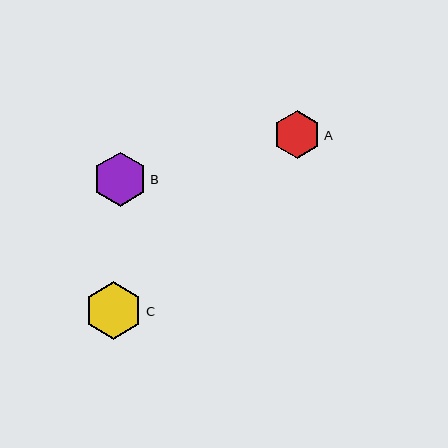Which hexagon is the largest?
Hexagon C is the largest with a size of approximately 58 pixels.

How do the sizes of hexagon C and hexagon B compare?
Hexagon C and hexagon B are approximately the same size.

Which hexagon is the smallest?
Hexagon A is the smallest with a size of approximately 48 pixels.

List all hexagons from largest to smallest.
From largest to smallest: C, B, A.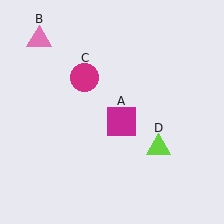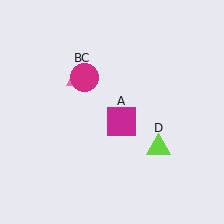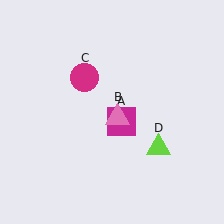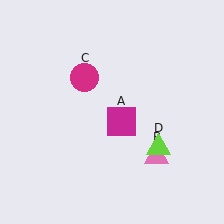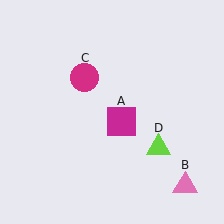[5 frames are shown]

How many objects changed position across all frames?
1 object changed position: pink triangle (object B).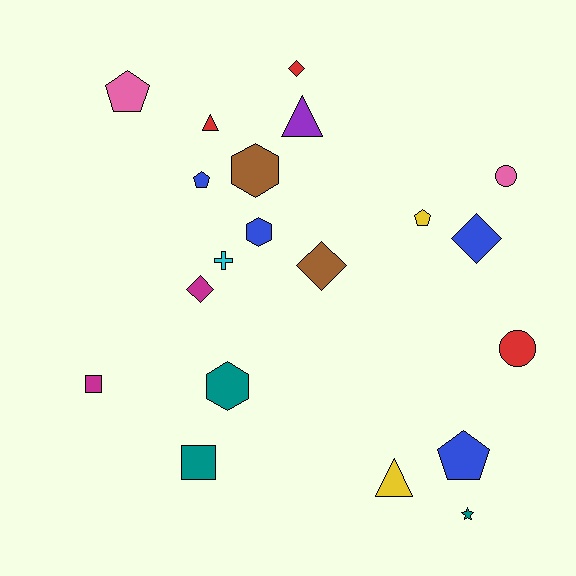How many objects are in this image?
There are 20 objects.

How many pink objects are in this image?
There are 2 pink objects.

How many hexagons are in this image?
There are 3 hexagons.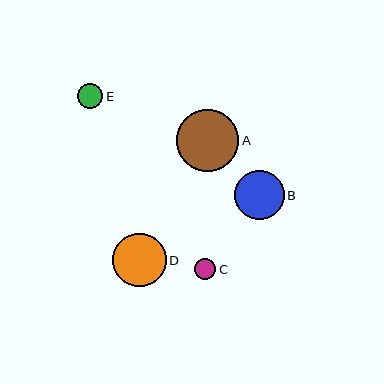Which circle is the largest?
Circle A is the largest with a size of approximately 62 pixels.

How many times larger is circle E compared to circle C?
Circle E is approximately 1.2 times the size of circle C.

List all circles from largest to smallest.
From largest to smallest: A, D, B, E, C.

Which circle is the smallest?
Circle C is the smallest with a size of approximately 21 pixels.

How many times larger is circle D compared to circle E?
Circle D is approximately 2.1 times the size of circle E.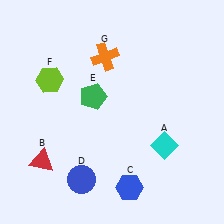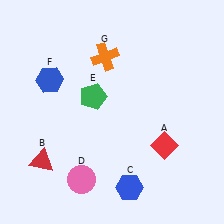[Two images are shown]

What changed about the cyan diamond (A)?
In Image 1, A is cyan. In Image 2, it changed to red.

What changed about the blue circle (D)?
In Image 1, D is blue. In Image 2, it changed to pink.